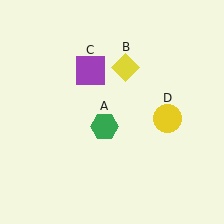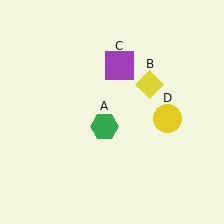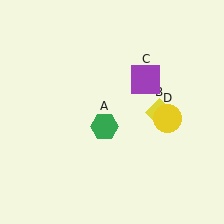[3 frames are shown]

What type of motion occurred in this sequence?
The yellow diamond (object B), purple square (object C) rotated clockwise around the center of the scene.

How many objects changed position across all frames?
2 objects changed position: yellow diamond (object B), purple square (object C).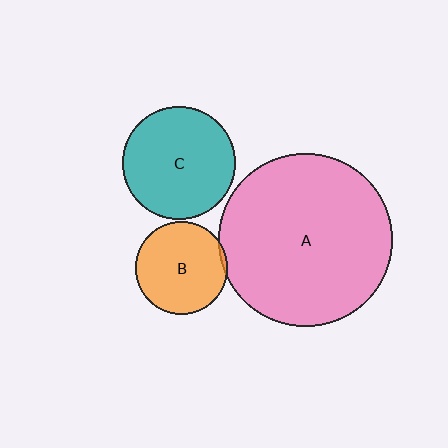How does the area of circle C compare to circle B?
Approximately 1.5 times.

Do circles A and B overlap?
Yes.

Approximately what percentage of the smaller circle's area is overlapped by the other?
Approximately 5%.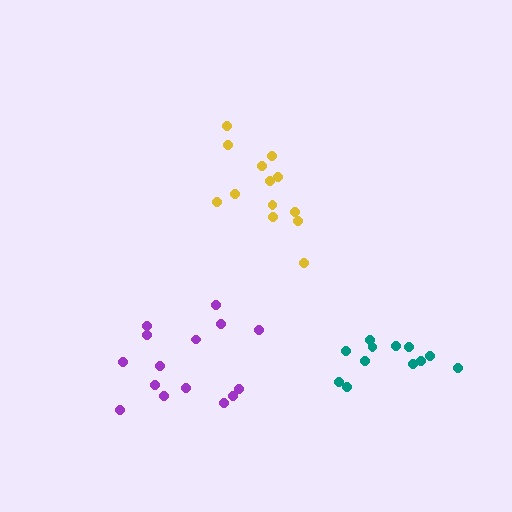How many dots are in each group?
Group 1: 13 dots, Group 2: 12 dots, Group 3: 15 dots (40 total).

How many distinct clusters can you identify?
There are 3 distinct clusters.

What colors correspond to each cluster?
The clusters are colored: yellow, teal, purple.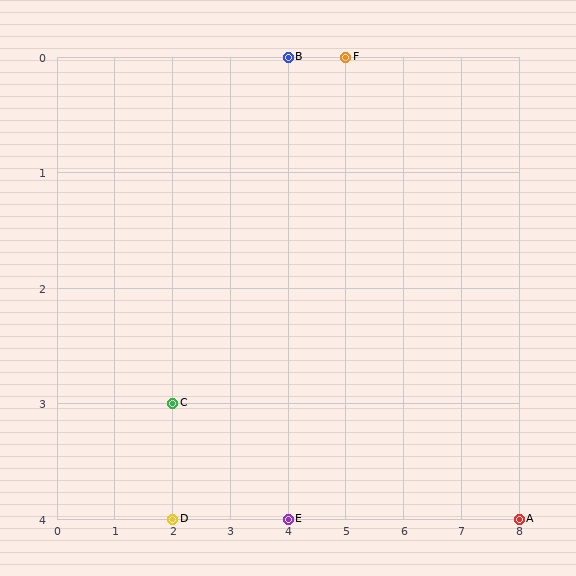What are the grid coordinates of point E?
Point E is at grid coordinates (4, 4).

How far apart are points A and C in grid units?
Points A and C are 6 columns and 1 row apart (about 6.1 grid units diagonally).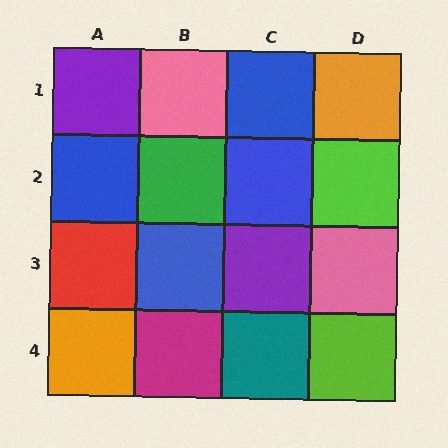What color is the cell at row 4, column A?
Orange.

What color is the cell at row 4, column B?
Magenta.